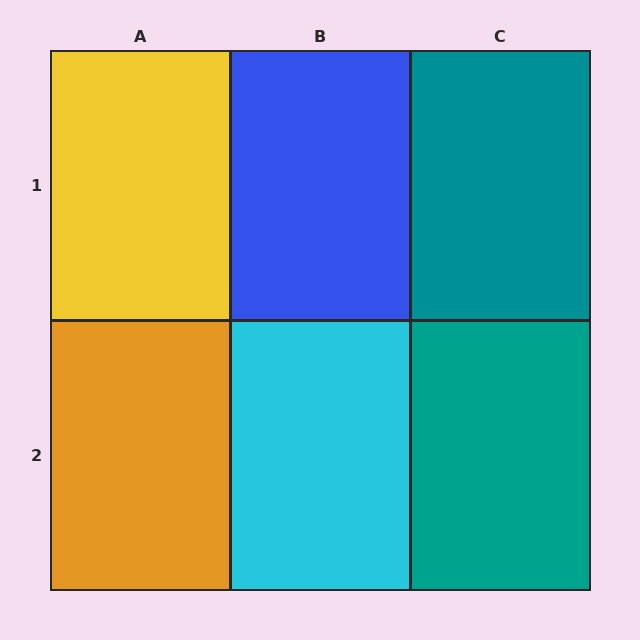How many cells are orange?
1 cell is orange.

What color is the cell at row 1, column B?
Blue.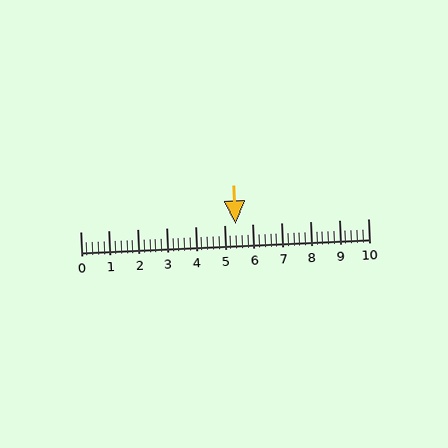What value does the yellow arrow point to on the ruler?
The yellow arrow points to approximately 5.4.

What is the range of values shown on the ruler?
The ruler shows values from 0 to 10.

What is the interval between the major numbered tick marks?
The major tick marks are spaced 1 units apart.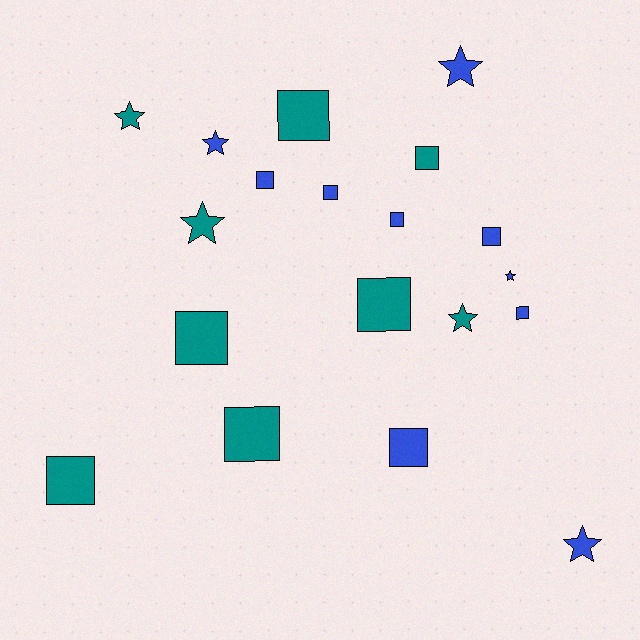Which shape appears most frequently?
Square, with 12 objects.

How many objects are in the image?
There are 19 objects.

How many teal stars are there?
There are 3 teal stars.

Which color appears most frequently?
Blue, with 10 objects.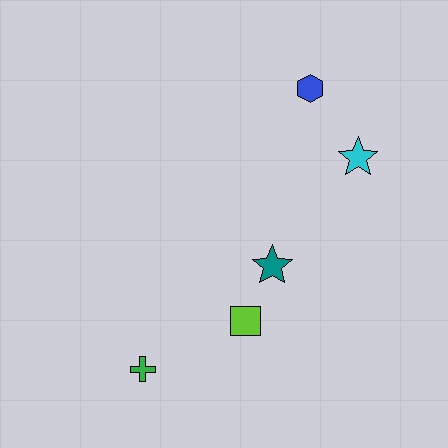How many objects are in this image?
There are 5 objects.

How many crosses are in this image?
There is 1 cross.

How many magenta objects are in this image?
There are no magenta objects.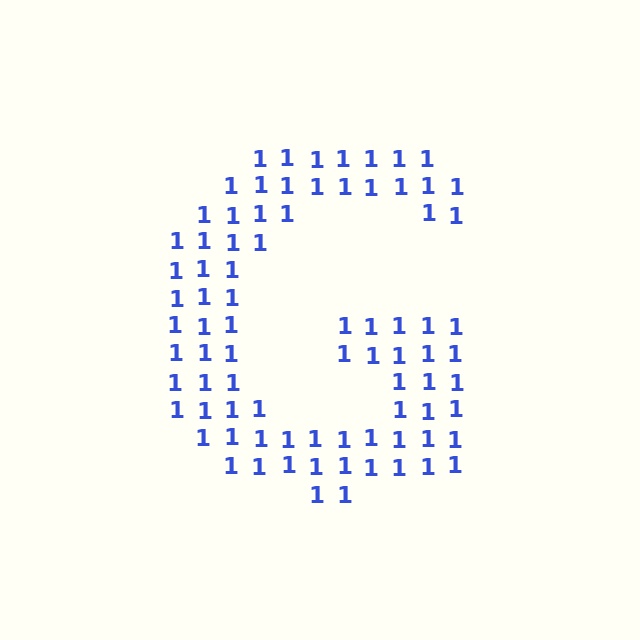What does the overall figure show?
The overall figure shows the letter G.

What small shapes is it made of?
It is made of small digit 1's.